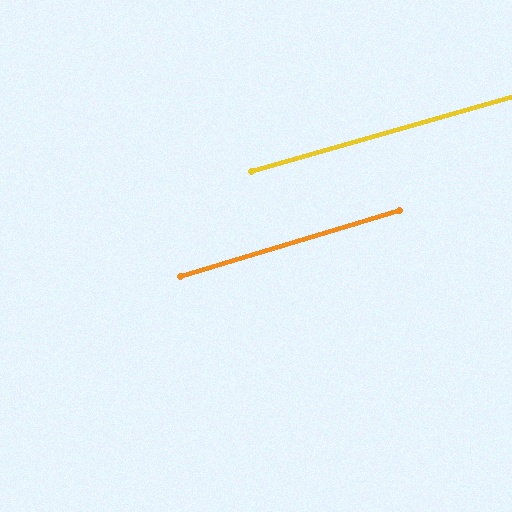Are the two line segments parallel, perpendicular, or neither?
Parallel — their directions differ by only 0.8°.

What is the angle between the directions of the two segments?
Approximately 1 degree.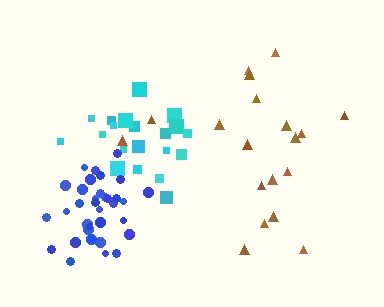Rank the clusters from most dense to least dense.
blue, cyan, brown.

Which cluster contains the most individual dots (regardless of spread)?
Blue (35).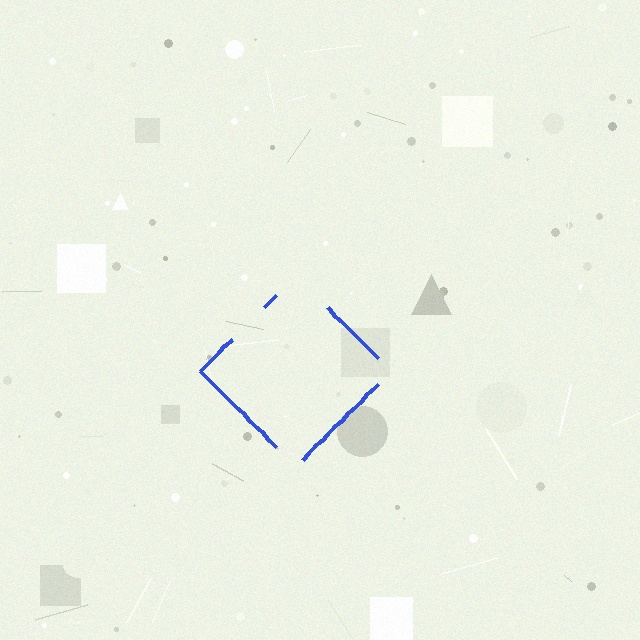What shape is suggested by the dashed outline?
The dashed outline suggests a diamond.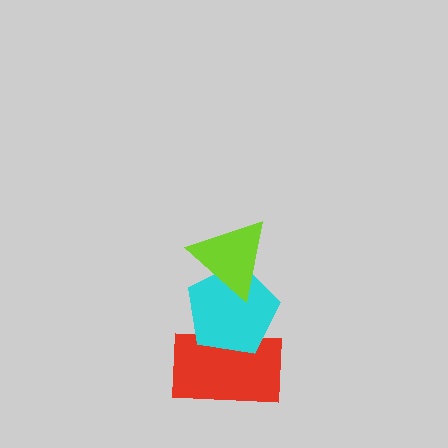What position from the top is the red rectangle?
The red rectangle is 3rd from the top.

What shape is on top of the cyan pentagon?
The lime triangle is on top of the cyan pentagon.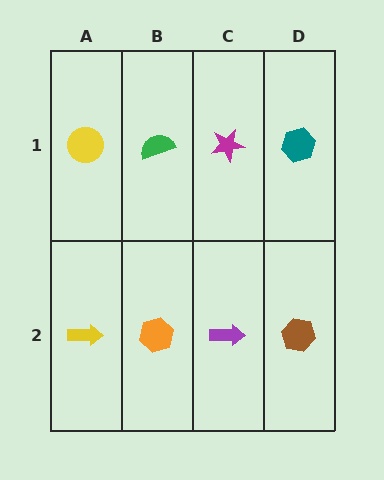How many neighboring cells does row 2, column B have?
3.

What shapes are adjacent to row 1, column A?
A yellow arrow (row 2, column A), a green semicircle (row 1, column B).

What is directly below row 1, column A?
A yellow arrow.